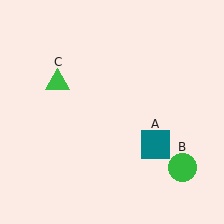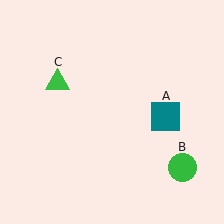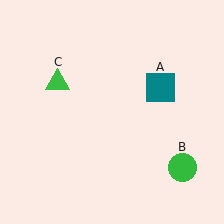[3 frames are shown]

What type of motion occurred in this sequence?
The teal square (object A) rotated counterclockwise around the center of the scene.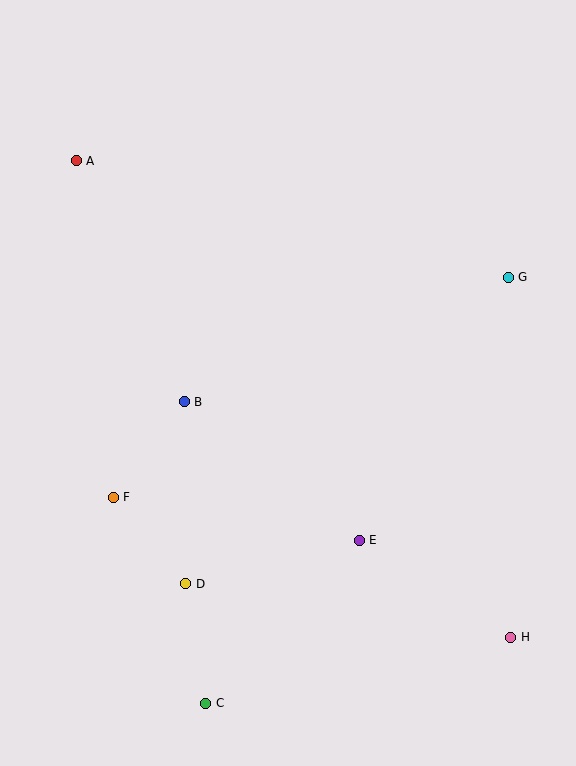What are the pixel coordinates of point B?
Point B is at (184, 402).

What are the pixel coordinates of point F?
Point F is at (113, 497).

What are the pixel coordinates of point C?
Point C is at (206, 703).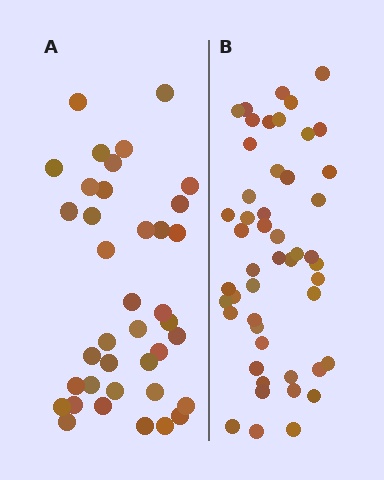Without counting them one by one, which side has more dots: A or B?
Region B (the right region) has more dots.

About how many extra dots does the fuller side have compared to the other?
Region B has roughly 12 or so more dots than region A.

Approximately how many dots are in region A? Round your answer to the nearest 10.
About 40 dots. (The exact count is 38, which rounds to 40.)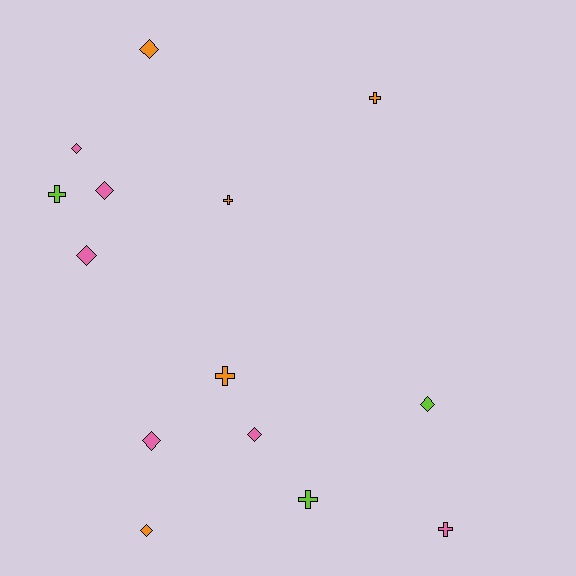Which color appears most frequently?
Pink, with 6 objects.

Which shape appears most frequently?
Diamond, with 8 objects.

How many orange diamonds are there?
There are 2 orange diamonds.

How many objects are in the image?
There are 14 objects.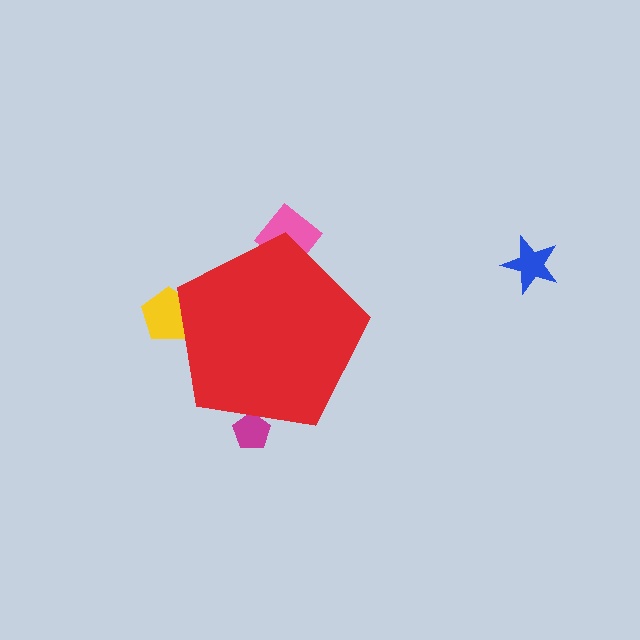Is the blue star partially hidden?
No, the blue star is fully visible.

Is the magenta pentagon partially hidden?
Yes, the magenta pentagon is partially hidden behind the red pentagon.